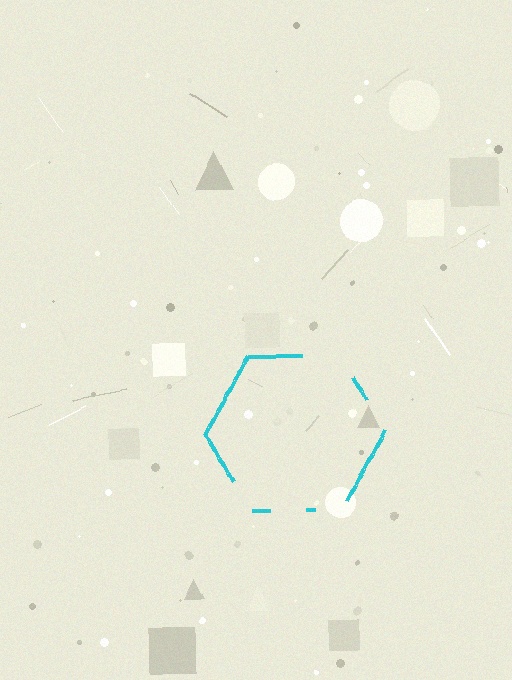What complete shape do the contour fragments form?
The contour fragments form a hexagon.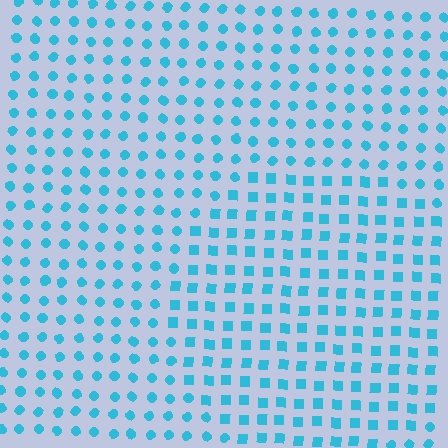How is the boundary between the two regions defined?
The boundary is defined by a change in element shape: squares inside vs. circles outside. All elements share the same color and spacing.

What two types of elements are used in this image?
The image uses squares inside the circle region and circles outside it.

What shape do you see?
I see a circle.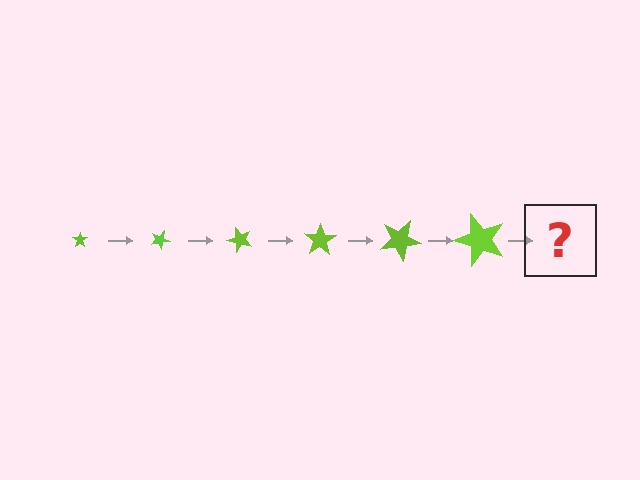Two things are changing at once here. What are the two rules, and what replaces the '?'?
The two rules are that the star grows larger each step and it rotates 25 degrees each step. The '?' should be a star, larger than the previous one and rotated 150 degrees from the start.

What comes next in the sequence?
The next element should be a star, larger than the previous one and rotated 150 degrees from the start.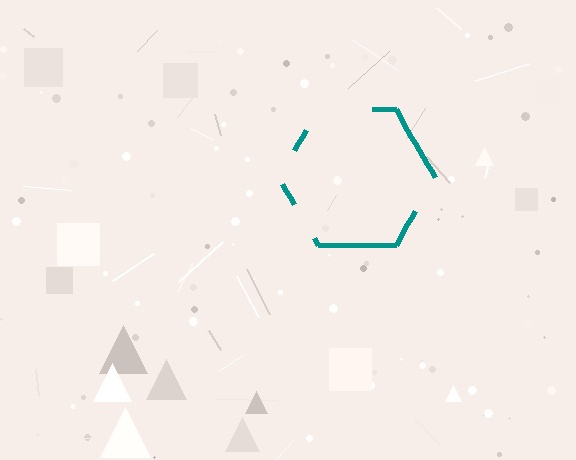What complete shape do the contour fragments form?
The contour fragments form a hexagon.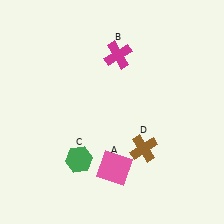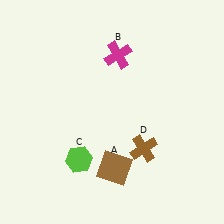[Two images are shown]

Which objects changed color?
A changed from pink to brown. C changed from green to lime.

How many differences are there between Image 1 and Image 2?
There are 2 differences between the two images.